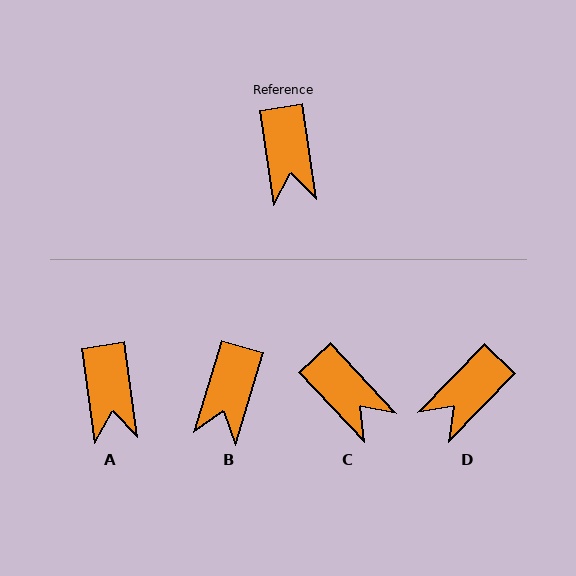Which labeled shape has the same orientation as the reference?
A.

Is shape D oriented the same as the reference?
No, it is off by about 52 degrees.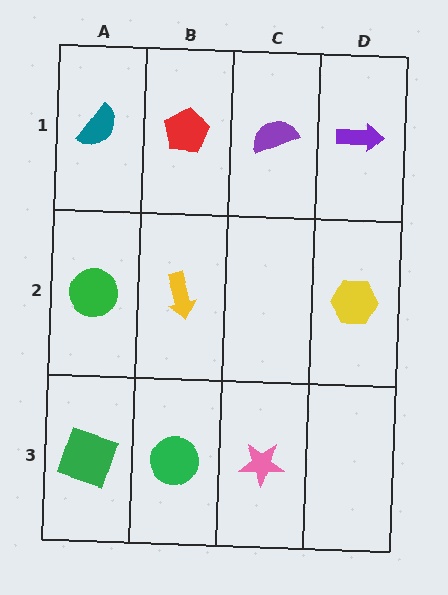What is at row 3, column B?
A green circle.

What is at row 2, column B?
A yellow arrow.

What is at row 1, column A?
A teal semicircle.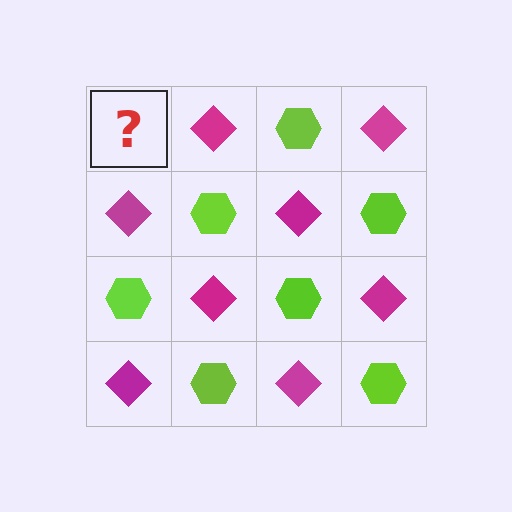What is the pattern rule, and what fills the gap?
The rule is that it alternates lime hexagon and magenta diamond in a checkerboard pattern. The gap should be filled with a lime hexagon.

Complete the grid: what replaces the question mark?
The question mark should be replaced with a lime hexagon.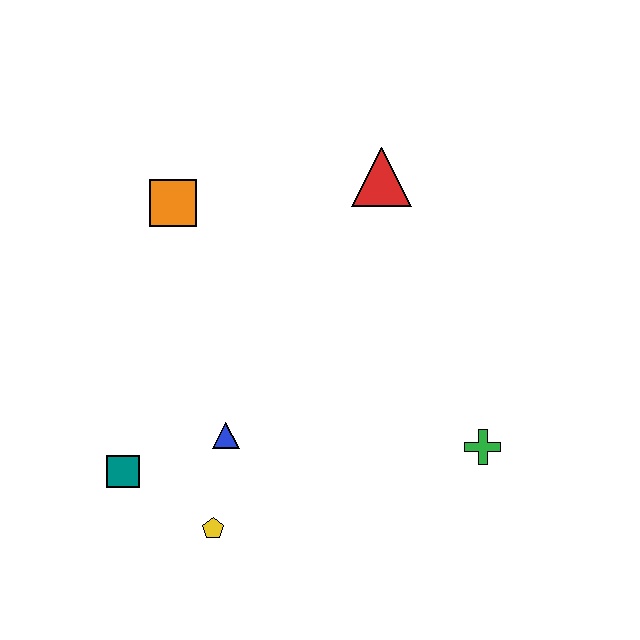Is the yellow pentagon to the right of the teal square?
Yes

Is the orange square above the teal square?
Yes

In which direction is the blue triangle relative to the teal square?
The blue triangle is to the right of the teal square.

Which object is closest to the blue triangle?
The yellow pentagon is closest to the blue triangle.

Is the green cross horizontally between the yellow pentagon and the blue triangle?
No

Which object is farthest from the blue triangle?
The red triangle is farthest from the blue triangle.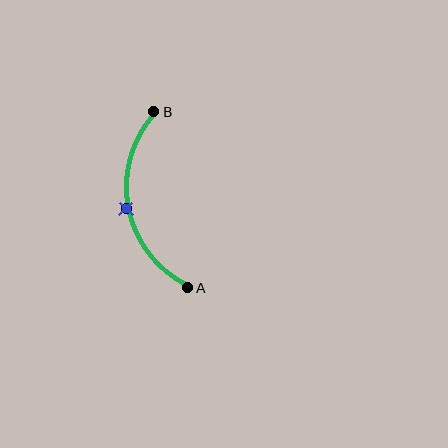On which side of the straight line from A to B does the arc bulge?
The arc bulges to the left of the straight line connecting A and B.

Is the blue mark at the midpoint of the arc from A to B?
Yes. The blue mark lies on the arc at equal arc-length from both A and B — it is the arc midpoint.